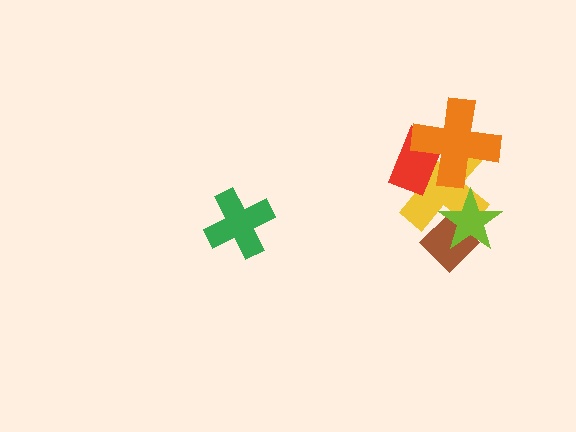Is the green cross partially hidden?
No, no other shape covers it.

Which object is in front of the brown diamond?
The lime star is in front of the brown diamond.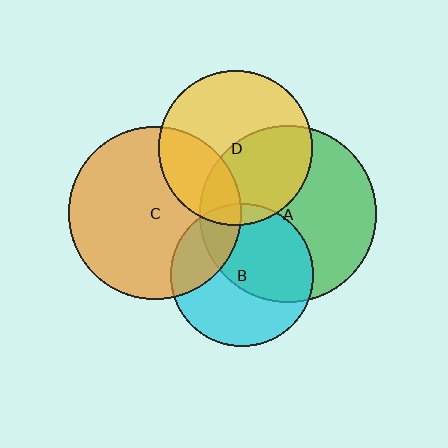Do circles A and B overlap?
Yes.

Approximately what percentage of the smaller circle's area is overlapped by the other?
Approximately 50%.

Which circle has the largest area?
Circle A (green).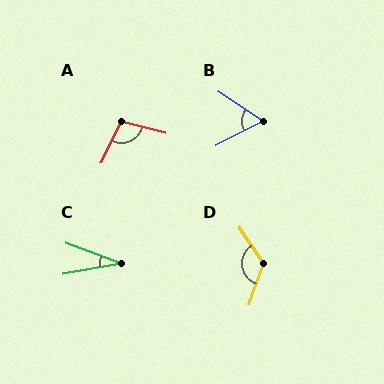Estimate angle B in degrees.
Approximately 60 degrees.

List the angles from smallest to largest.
C (31°), B (60°), A (101°), D (127°).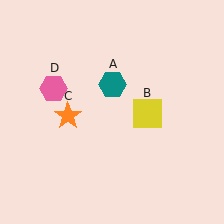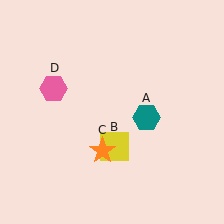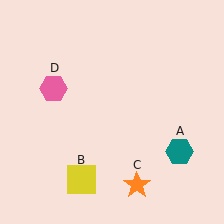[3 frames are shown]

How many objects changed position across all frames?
3 objects changed position: teal hexagon (object A), yellow square (object B), orange star (object C).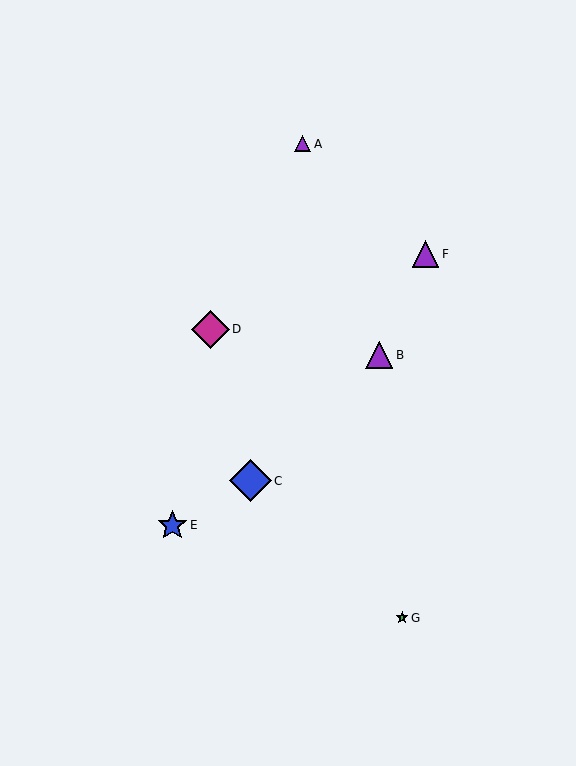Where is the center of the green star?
The center of the green star is at (402, 618).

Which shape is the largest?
The blue diamond (labeled C) is the largest.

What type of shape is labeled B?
Shape B is a purple triangle.